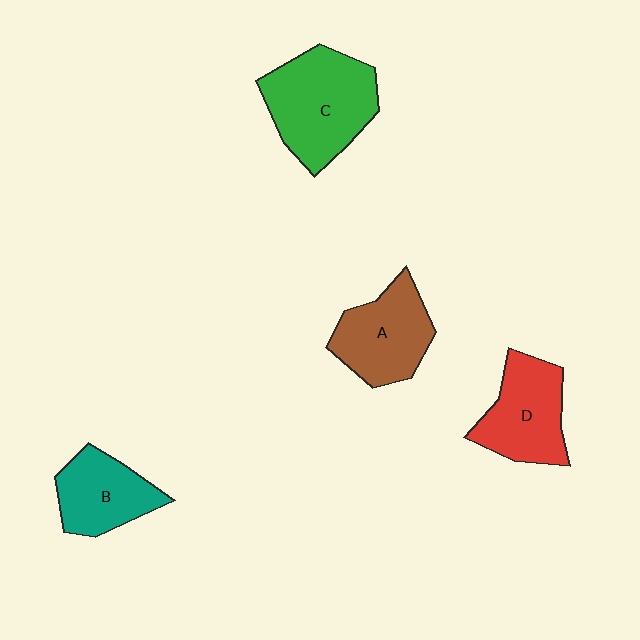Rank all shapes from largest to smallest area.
From largest to smallest: C (green), A (brown), D (red), B (teal).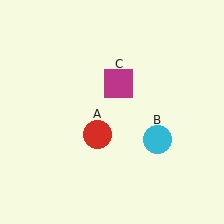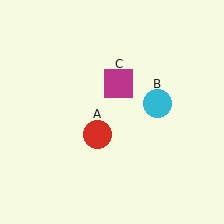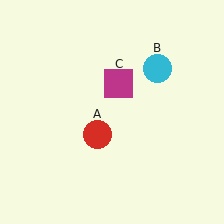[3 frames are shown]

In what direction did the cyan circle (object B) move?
The cyan circle (object B) moved up.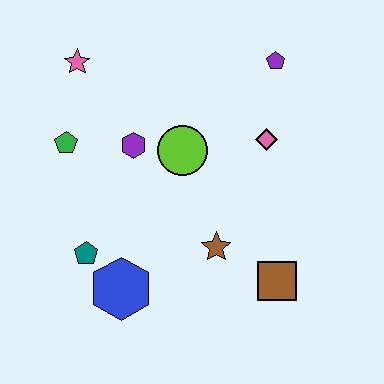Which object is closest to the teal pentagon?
The blue hexagon is closest to the teal pentagon.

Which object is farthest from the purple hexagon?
The brown square is farthest from the purple hexagon.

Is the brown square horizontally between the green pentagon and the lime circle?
No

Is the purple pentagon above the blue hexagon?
Yes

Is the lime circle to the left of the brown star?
Yes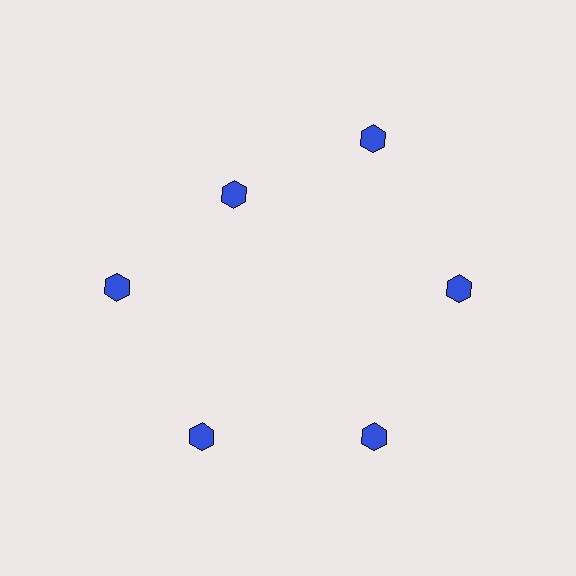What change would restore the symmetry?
The symmetry would be restored by moving it outward, back onto the ring so that all 6 hexagons sit at equal angles and equal distance from the center.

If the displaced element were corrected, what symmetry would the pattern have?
It would have 6-fold rotational symmetry — the pattern would map onto itself every 60 degrees.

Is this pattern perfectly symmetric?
No. The 6 blue hexagons are arranged in a ring, but one element near the 11 o'clock position is pulled inward toward the center, breaking the 6-fold rotational symmetry.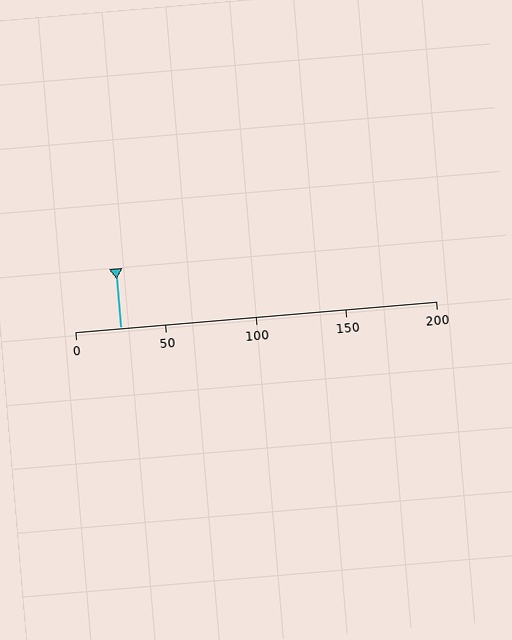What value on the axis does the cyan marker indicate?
The marker indicates approximately 25.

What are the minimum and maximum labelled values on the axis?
The axis runs from 0 to 200.